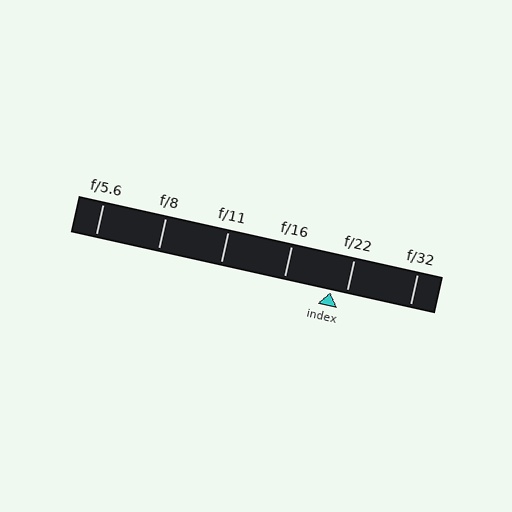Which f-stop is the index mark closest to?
The index mark is closest to f/22.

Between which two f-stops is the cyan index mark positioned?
The index mark is between f/16 and f/22.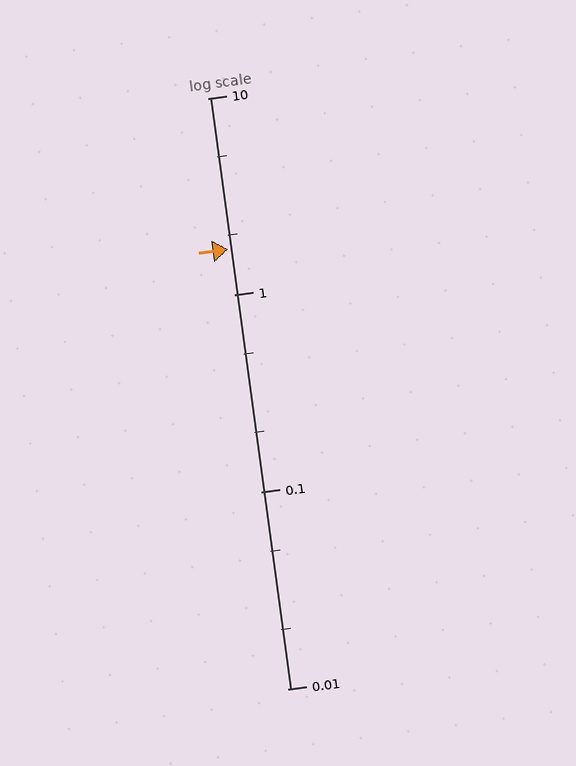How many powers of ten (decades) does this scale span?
The scale spans 3 decades, from 0.01 to 10.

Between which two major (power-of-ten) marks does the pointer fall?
The pointer is between 1 and 10.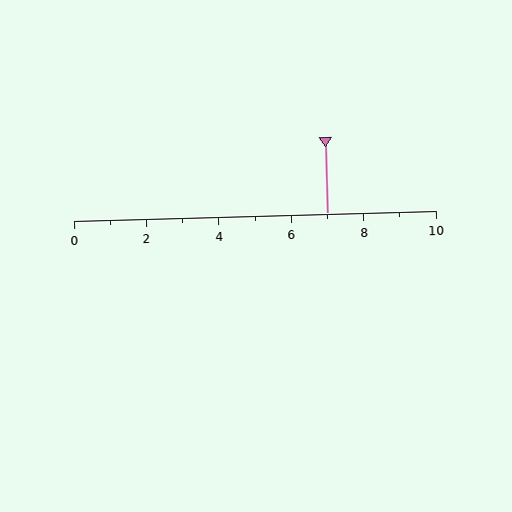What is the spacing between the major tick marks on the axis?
The major ticks are spaced 2 apart.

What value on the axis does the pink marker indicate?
The marker indicates approximately 7.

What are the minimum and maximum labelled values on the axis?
The axis runs from 0 to 10.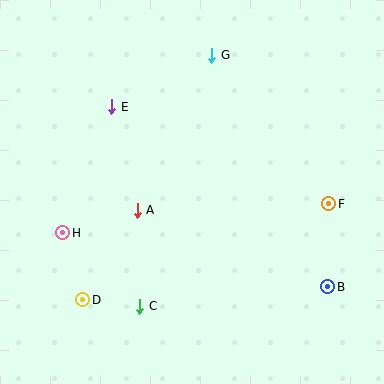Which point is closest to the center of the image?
Point A at (137, 210) is closest to the center.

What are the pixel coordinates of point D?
Point D is at (83, 300).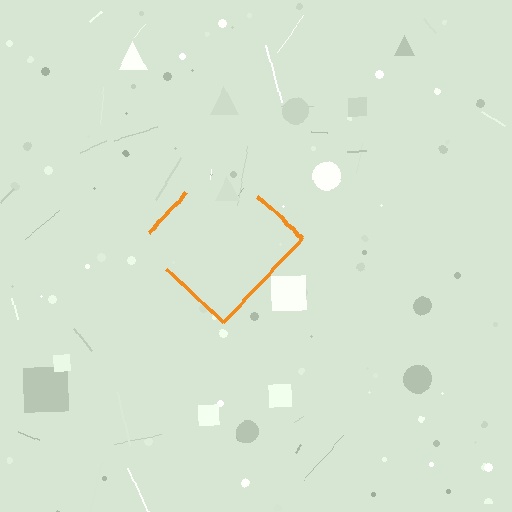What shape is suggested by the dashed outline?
The dashed outline suggests a diamond.